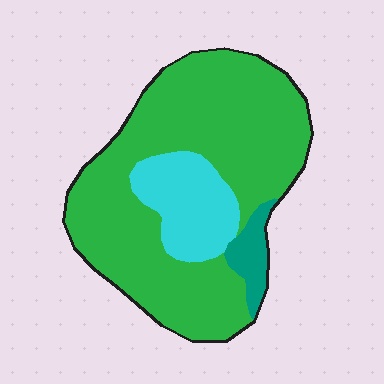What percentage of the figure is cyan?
Cyan takes up about one sixth (1/6) of the figure.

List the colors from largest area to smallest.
From largest to smallest: green, cyan, teal.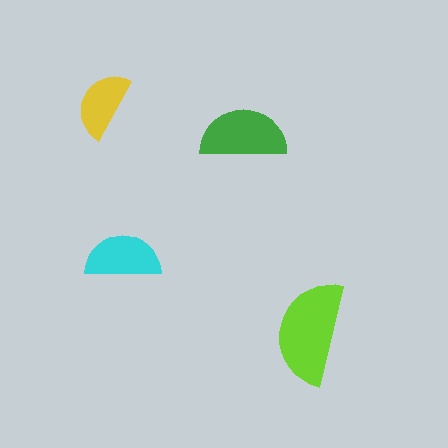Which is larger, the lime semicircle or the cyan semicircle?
The lime one.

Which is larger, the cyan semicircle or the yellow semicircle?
The cyan one.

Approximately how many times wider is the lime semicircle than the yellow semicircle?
About 1.5 times wider.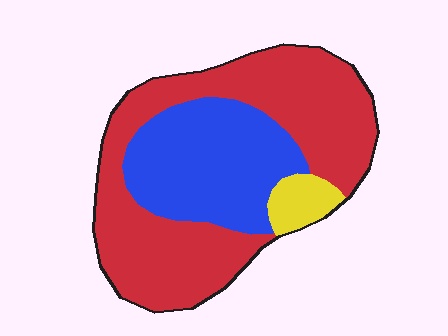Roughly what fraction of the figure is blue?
Blue covers around 35% of the figure.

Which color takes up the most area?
Red, at roughly 60%.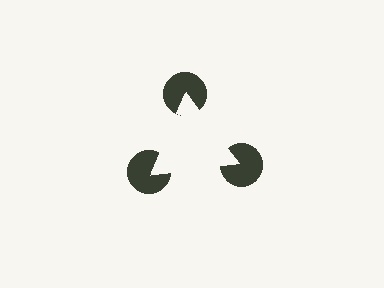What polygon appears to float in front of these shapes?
An illusory triangle — its edges are inferred from the aligned wedge cuts in the pac-man discs, not physically drawn.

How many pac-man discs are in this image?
There are 3 — one at each vertex of the illusory triangle.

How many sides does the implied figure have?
3 sides.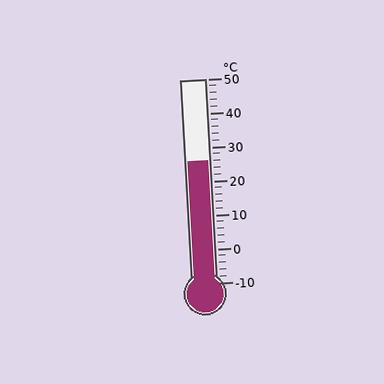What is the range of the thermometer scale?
The thermometer scale ranges from -10°C to 50°C.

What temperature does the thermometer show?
The thermometer shows approximately 26°C.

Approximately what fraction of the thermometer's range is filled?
The thermometer is filled to approximately 60% of its range.